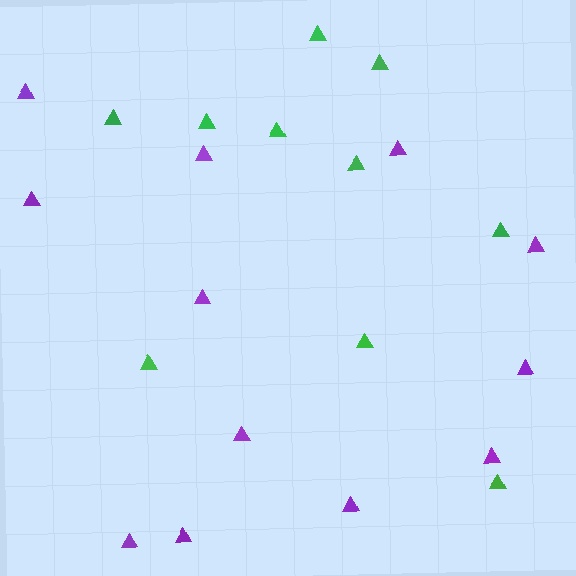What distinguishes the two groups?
There are 2 groups: one group of green triangles (10) and one group of purple triangles (12).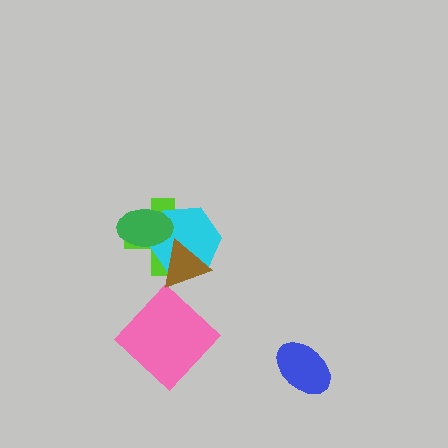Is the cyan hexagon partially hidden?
Yes, it is partially covered by another shape.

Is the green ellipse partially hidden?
No, no other shape covers it.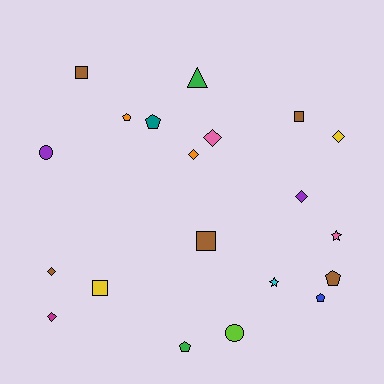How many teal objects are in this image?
There is 1 teal object.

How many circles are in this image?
There are 2 circles.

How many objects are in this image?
There are 20 objects.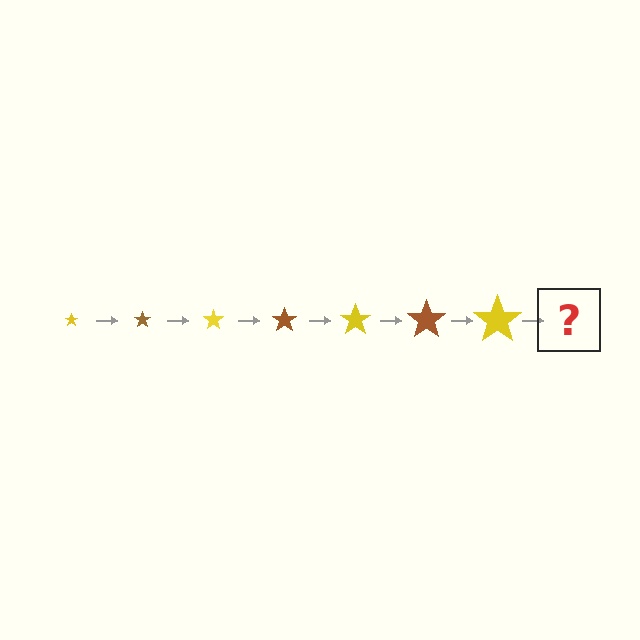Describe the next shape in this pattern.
It should be a brown star, larger than the previous one.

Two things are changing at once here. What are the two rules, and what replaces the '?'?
The two rules are that the star grows larger each step and the color cycles through yellow and brown. The '?' should be a brown star, larger than the previous one.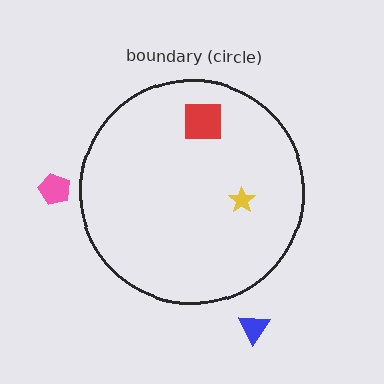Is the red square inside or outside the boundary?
Inside.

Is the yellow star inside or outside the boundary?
Inside.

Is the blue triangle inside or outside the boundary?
Outside.